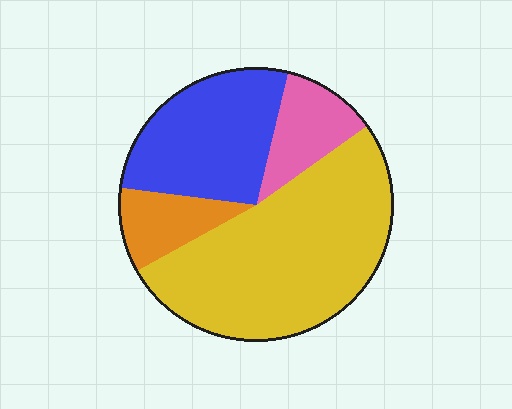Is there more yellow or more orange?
Yellow.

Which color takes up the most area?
Yellow, at roughly 50%.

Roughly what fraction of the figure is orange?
Orange covers 10% of the figure.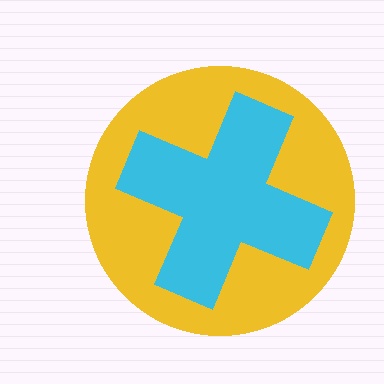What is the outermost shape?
The yellow circle.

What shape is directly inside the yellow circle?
The cyan cross.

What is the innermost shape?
The cyan cross.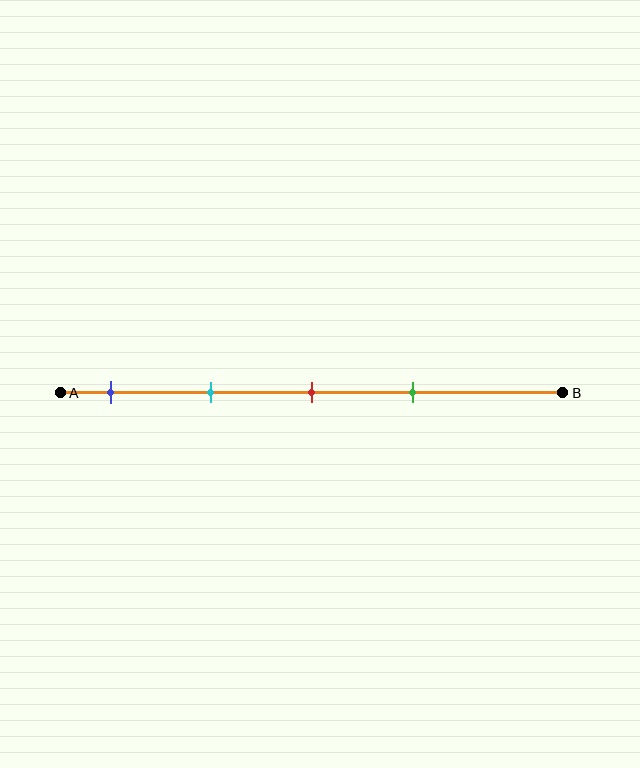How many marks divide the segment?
There are 4 marks dividing the segment.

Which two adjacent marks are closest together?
The red and green marks are the closest adjacent pair.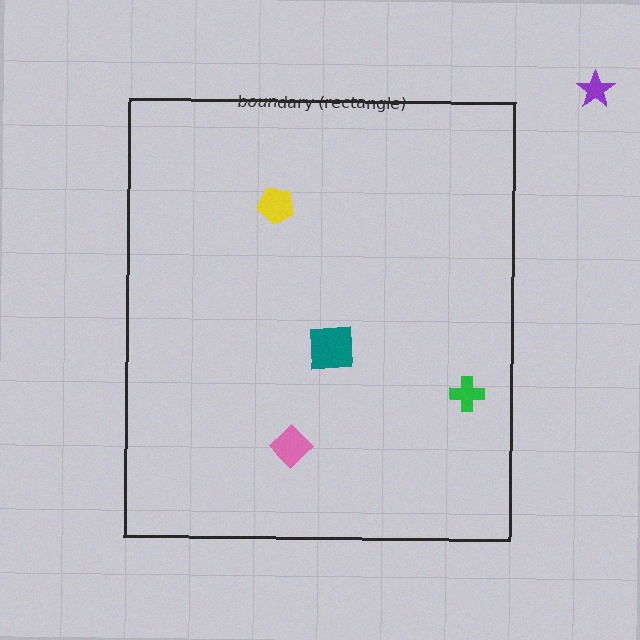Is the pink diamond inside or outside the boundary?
Inside.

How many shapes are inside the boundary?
4 inside, 1 outside.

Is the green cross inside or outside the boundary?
Inside.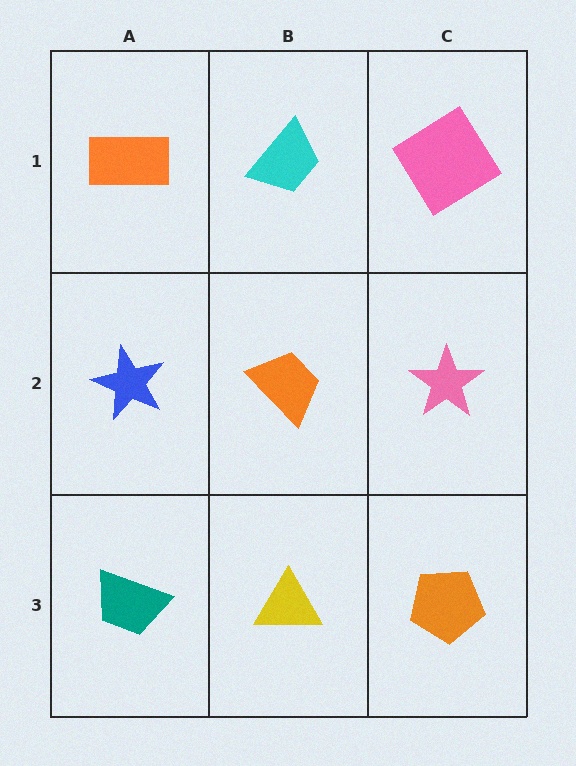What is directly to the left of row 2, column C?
An orange trapezoid.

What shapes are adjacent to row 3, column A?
A blue star (row 2, column A), a yellow triangle (row 3, column B).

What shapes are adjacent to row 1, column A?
A blue star (row 2, column A), a cyan trapezoid (row 1, column B).